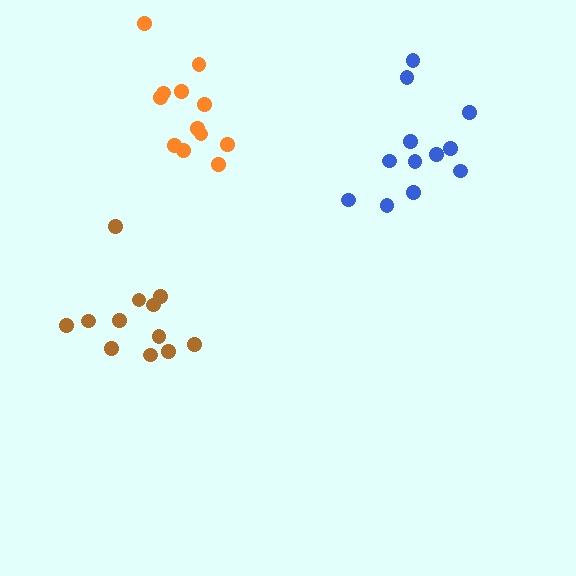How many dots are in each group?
Group 1: 12 dots, Group 2: 12 dots, Group 3: 12 dots (36 total).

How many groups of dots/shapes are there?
There are 3 groups.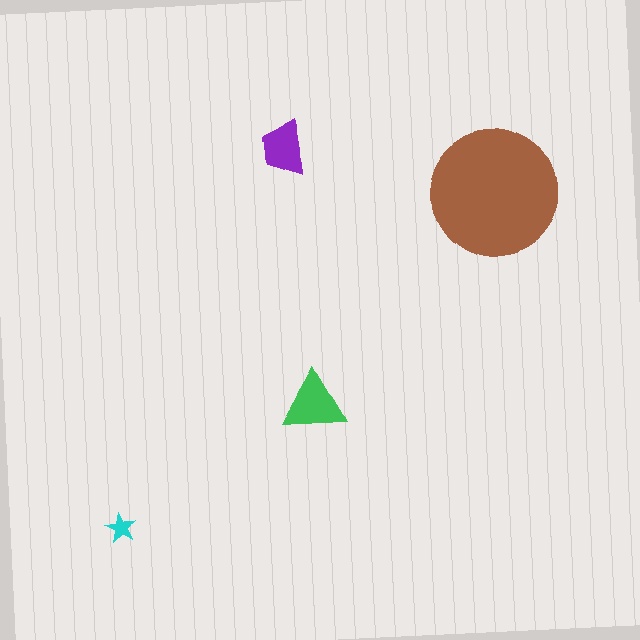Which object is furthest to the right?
The brown circle is rightmost.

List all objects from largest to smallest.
The brown circle, the green triangle, the purple trapezoid, the cyan star.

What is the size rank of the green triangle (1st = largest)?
2nd.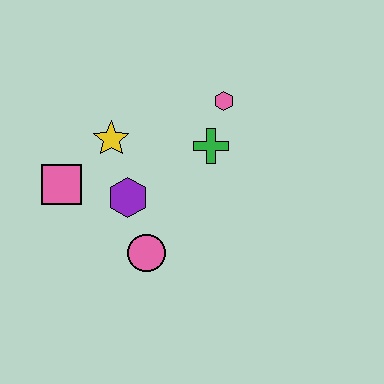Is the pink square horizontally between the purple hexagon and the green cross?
No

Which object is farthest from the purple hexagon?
The pink hexagon is farthest from the purple hexagon.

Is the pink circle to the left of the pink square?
No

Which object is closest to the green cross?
The pink hexagon is closest to the green cross.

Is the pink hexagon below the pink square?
No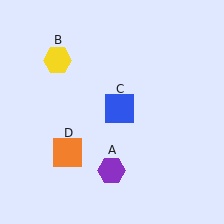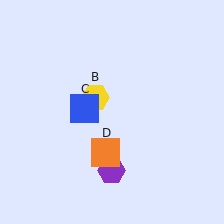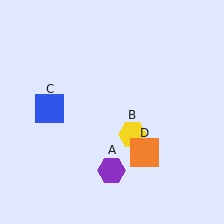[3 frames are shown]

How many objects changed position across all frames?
3 objects changed position: yellow hexagon (object B), blue square (object C), orange square (object D).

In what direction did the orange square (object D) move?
The orange square (object D) moved right.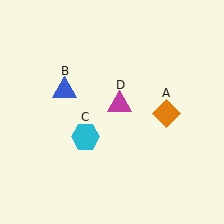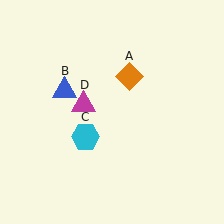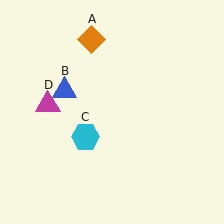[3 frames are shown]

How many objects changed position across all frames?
2 objects changed position: orange diamond (object A), magenta triangle (object D).